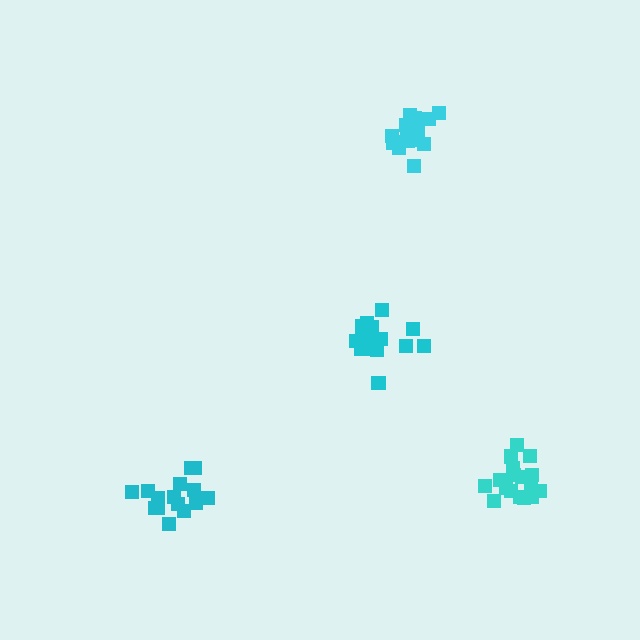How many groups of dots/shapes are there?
There are 4 groups.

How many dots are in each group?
Group 1: 14 dots, Group 2: 15 dots, Group 3: 17 dots, Group 4: 16 dots (62 total).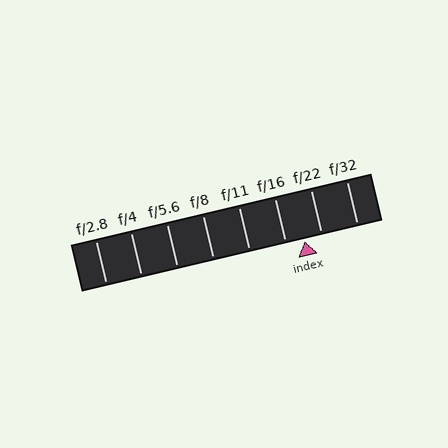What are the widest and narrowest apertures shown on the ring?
The widest aperture shown is f/2.8 and the narrowest is f/32.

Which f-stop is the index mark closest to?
The index mark is closest to f/22.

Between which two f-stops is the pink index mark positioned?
The index mark is between f/16 and f/22.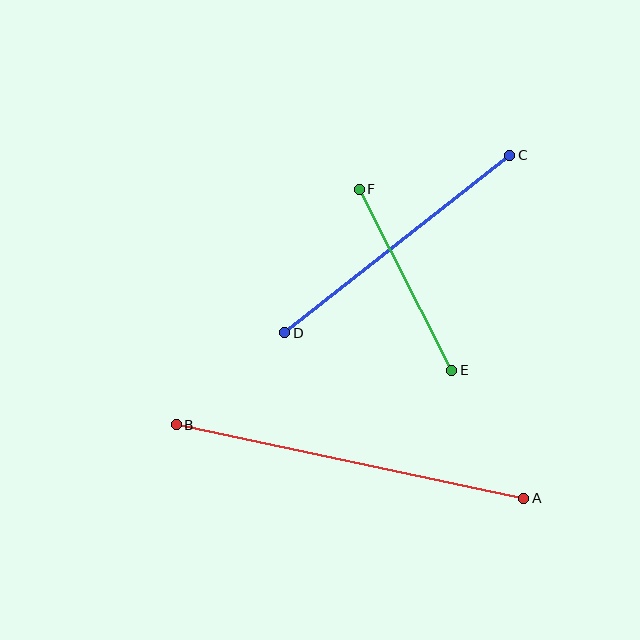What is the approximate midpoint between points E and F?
The midpoint is at approximately (405, 280) pixels.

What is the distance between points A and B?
The distance is approximately 355 pixels.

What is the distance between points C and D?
The distance is approximately 286 pixels.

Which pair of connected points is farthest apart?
Points A and B are farthest apart.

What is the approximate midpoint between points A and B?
The midpoint is at approximately (350, 461) pixels.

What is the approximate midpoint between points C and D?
The midpoint is at approximately (397, 244) pixels.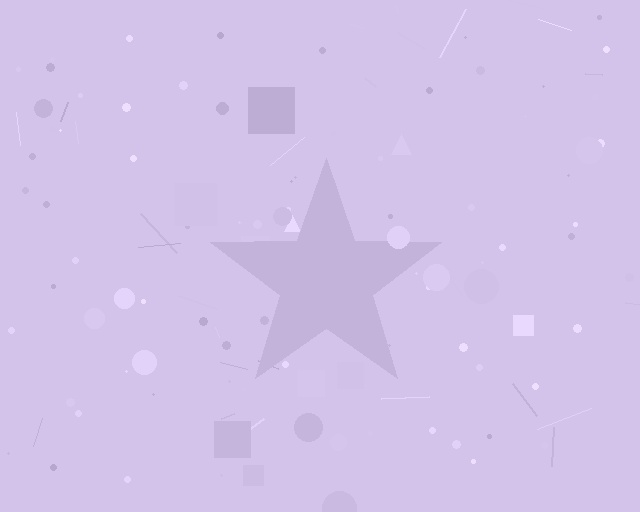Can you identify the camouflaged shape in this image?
The camouflaged shape is a star.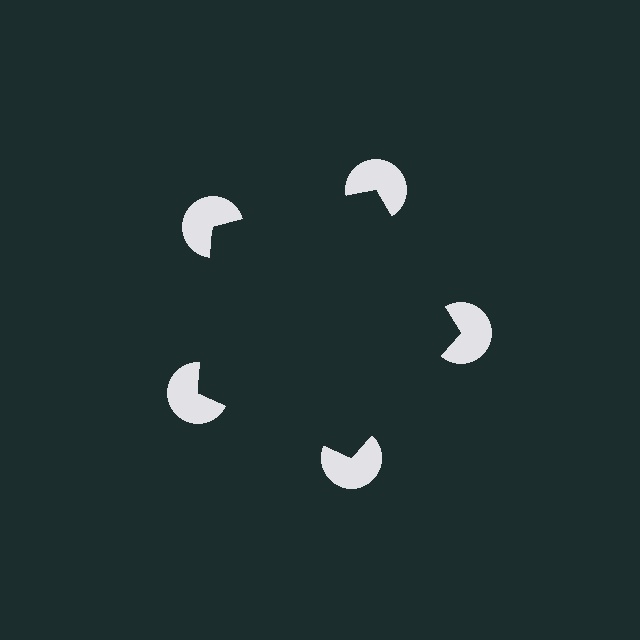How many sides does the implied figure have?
5 sides.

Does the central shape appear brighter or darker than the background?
It typically appears slightly darker than the background, even though no actual brightness change is drawn.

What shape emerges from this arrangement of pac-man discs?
An illusory pentagon — its edges are inferred from the aligned wedge cuts in the pac-man discs, not physically drawn.